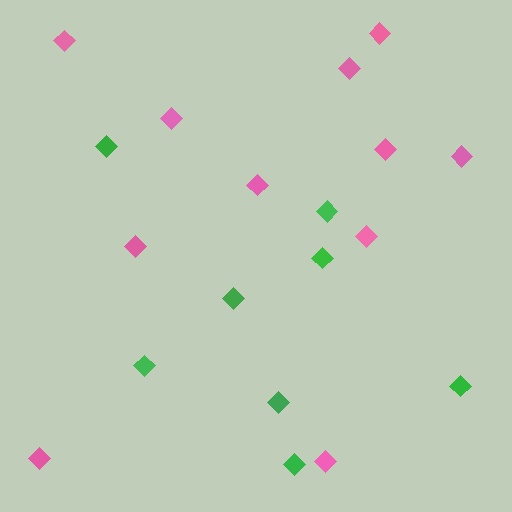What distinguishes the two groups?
There are 2 groups: one group of green diamonds (8) and one group of pink diamonds (11).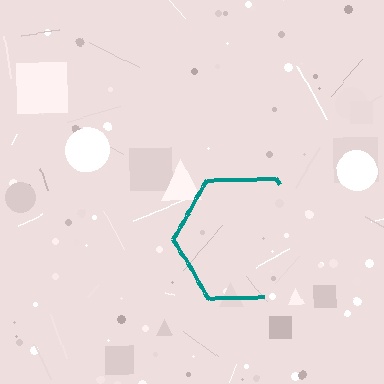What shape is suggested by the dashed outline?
The dashed outline suggests a hexagon.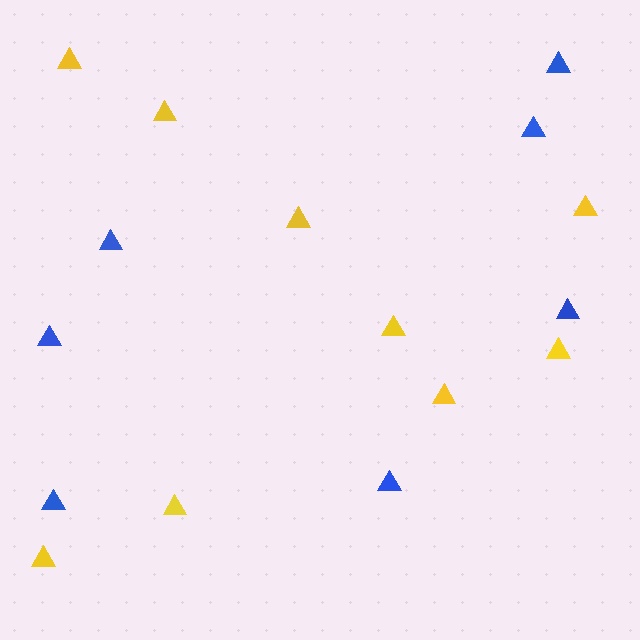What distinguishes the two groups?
There are 2 groups: one group of yellow triangles (9) and one group of blue triangles (7).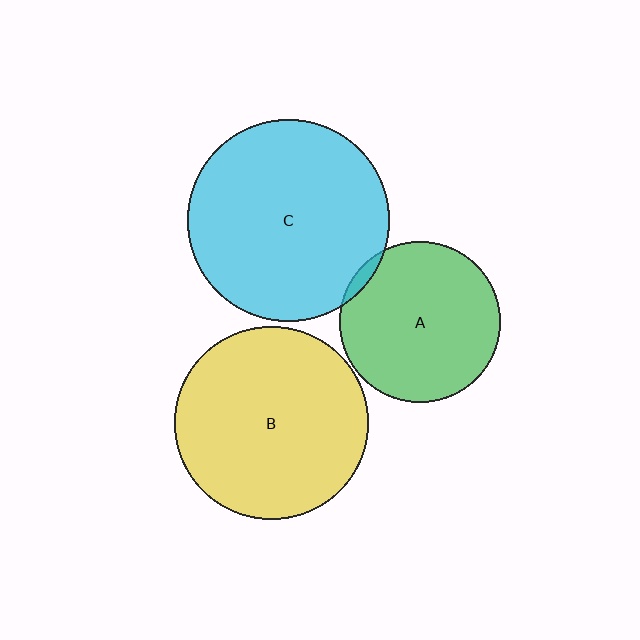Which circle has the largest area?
Circle C (cyan).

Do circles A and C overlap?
Yes.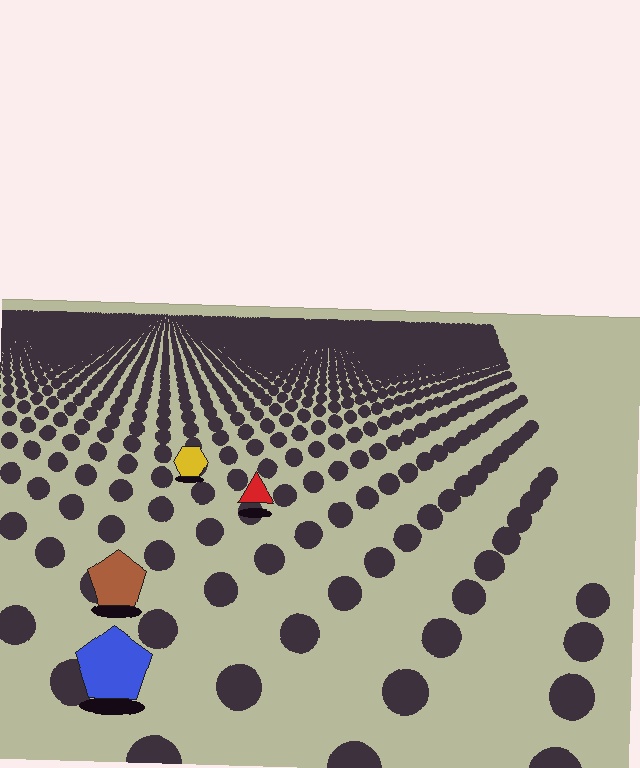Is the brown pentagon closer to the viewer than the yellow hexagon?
Yes. The brown pentagon is closer — you can tell from the texture gradient: the ground texture is coarser near it.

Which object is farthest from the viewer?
The yellow hexagon is farthest from the viewer. It appears smaller and the ground texture around it is denser.